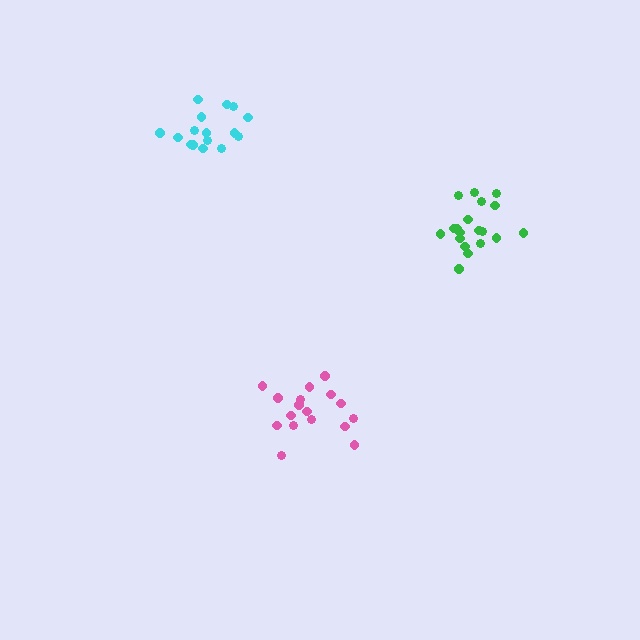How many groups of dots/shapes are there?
There are 3 groups.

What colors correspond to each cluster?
The clusters are colored: pink, cyan, green.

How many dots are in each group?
Group 1: 17 dots, Group 2: 16 dots, Group 3: 19 dots (52 total).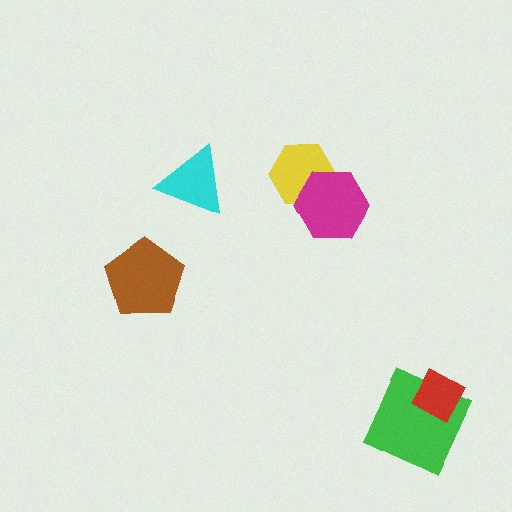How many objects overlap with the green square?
1 object overlaps with the green square.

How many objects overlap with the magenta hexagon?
1 object overlaps with the magenta hexagon.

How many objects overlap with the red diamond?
1 object overlaps with the red diamond.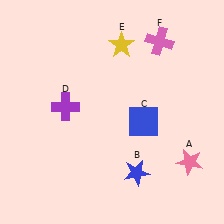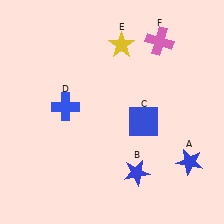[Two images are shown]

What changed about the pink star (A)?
In Image 1, A is pink. In Image 2, it changed to blue.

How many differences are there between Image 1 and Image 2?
There are 2 differences between the two images.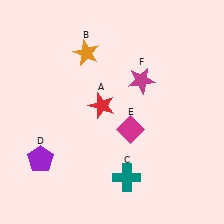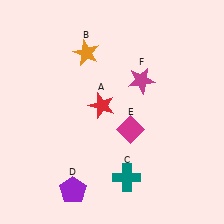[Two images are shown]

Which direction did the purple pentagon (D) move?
The purple pentagon (D) moved right.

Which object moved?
The purple pentagon (D) moved right.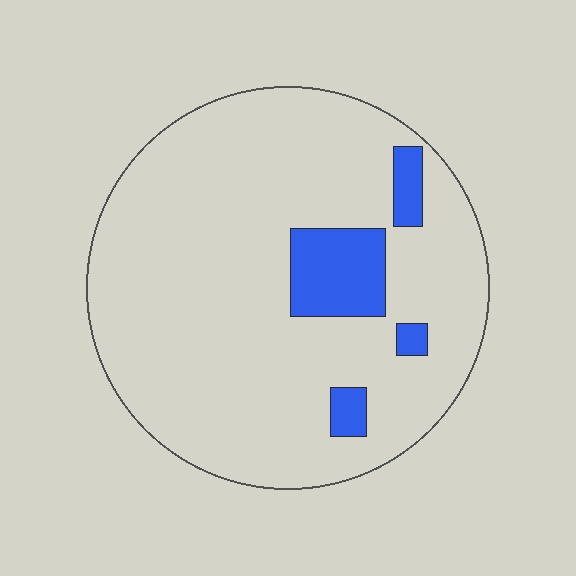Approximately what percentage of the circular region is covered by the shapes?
Approximately 10%.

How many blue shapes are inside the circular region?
4.